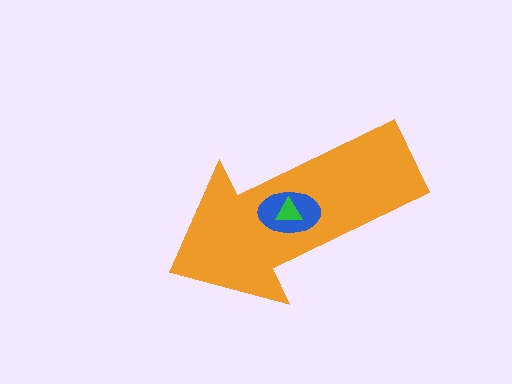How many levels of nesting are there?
3.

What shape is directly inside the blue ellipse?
The green triangle.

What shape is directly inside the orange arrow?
The blue ellipse.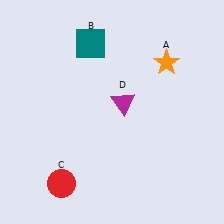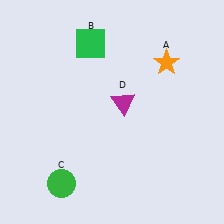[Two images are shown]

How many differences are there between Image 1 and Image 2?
There are 2 differences between the two images.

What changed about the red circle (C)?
In Image 1, C is red. In Image 2, it changed to green.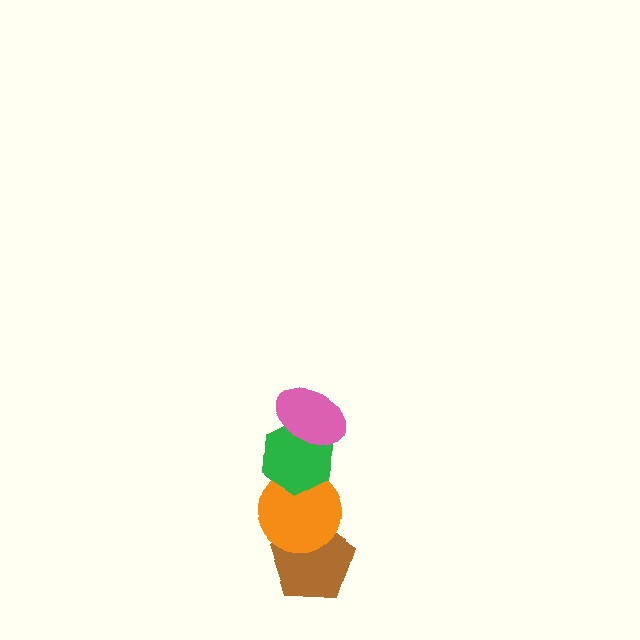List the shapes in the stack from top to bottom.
From top to bottom: the pink ellipse, the green hexagon, the orange circle, the brown pentagon.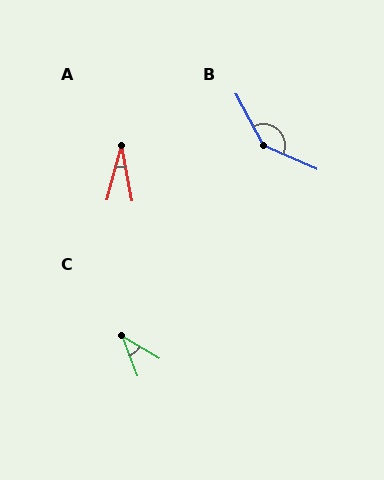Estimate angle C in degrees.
Approximately 38 degrees.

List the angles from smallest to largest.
A (26°), C (38°), B (141°).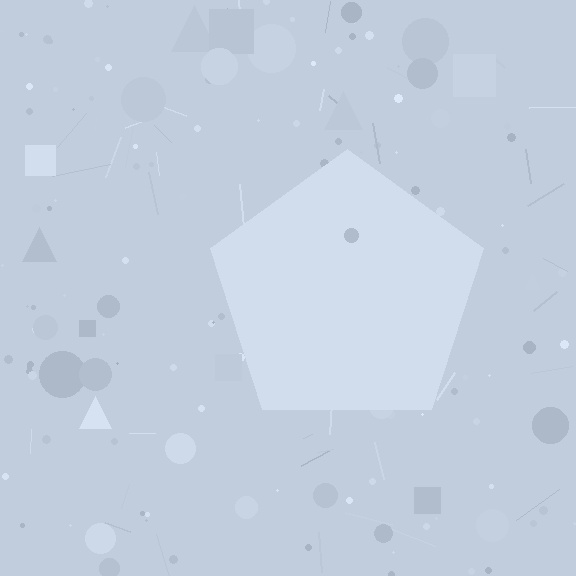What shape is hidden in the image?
A pentagon is hidden in the image.